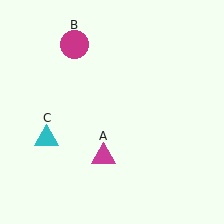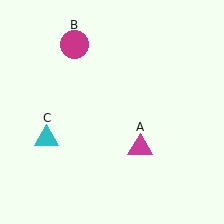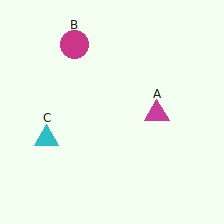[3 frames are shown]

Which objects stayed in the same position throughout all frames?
Magenta circle (object B) and cyan triangle (object C) remained stationary.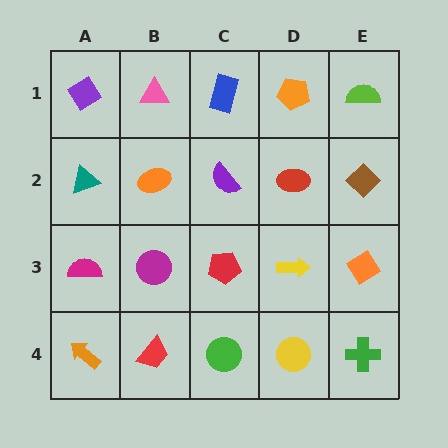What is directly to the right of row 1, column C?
An orange pentagon.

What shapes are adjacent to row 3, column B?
An orange ellipse (row 2, column B), a red trapezoid (row 4, column B), a magenta semicircle (row 3, column A), a red pentagon (row 3, column C).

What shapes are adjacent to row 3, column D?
A red ellipse (row 2, column D), a yellow circle (row 4, column D), a red pentagon (row 3, column C), an orange diamond (row 3, column E).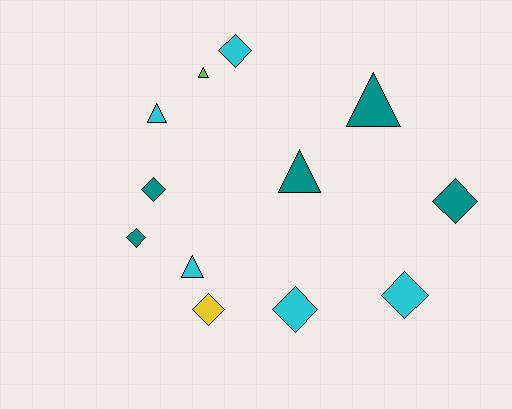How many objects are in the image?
There are 12 objects.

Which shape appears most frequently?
Diamond, with 7 objects.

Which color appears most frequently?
Teal, with 5 objects.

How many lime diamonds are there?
There are no lime diamonds.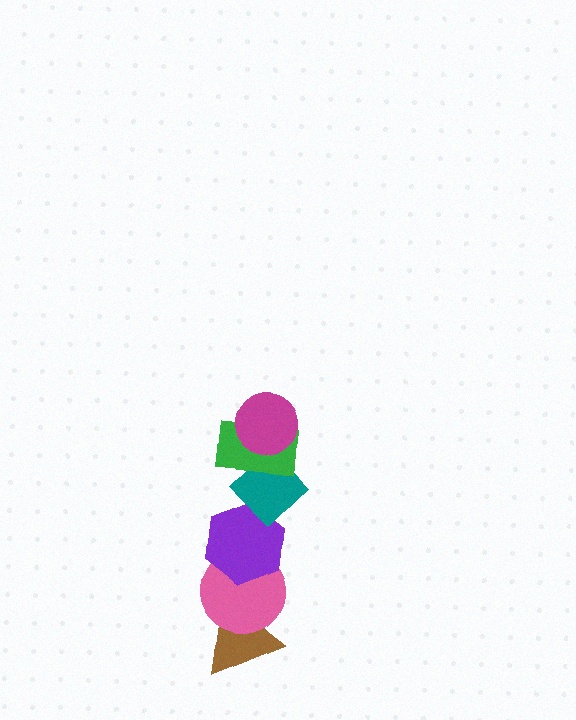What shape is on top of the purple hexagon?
The teal diamond is on top of the purple hexagon.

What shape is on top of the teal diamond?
The green rectangle is on top of the teal diamond.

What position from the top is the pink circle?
The pink circle is 5th from the top.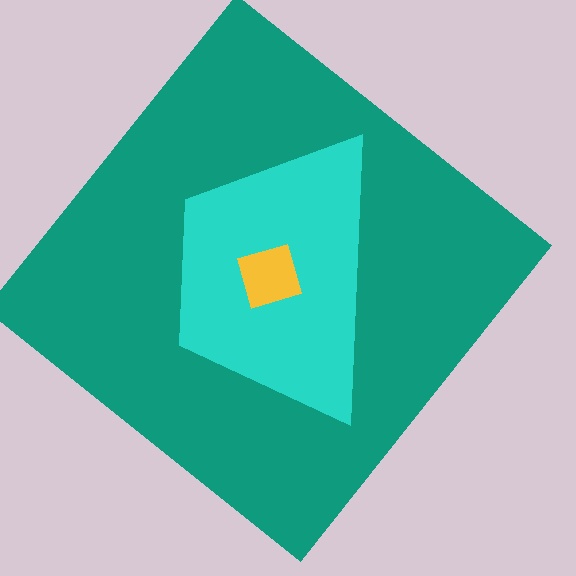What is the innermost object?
The yellow diamond.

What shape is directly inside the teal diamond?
The cyan trapezoid.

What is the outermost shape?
The teal diamond.